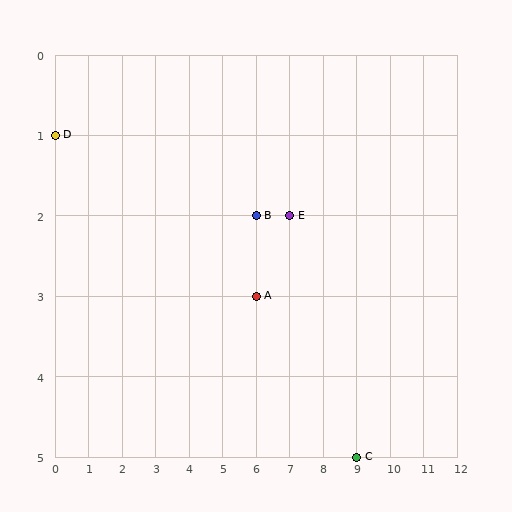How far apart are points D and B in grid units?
Points D and B are 6 columns and 1 row apart (about 6.1 grid units diagonally).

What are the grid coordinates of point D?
Point D is at grid coordinates (0, 1).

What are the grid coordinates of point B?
Point B is at grid coordinates (6, 2).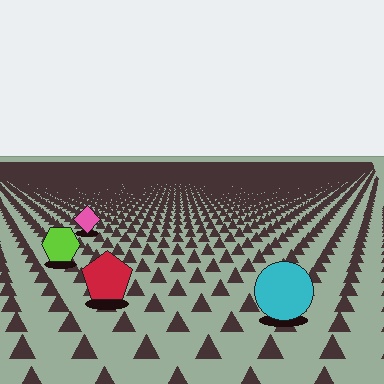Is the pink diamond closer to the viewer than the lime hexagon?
No. The lime hexagon is closer — you can tell from the texture gradient: the ground texture is coarser near it.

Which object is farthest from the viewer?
The pink diamond is farthest from the viewer. It appears smaller and the ground texture around it is denser.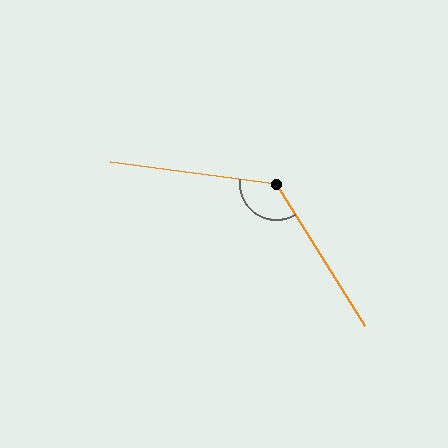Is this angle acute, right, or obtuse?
It is obtuse.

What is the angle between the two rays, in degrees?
Approximately 129 degrees.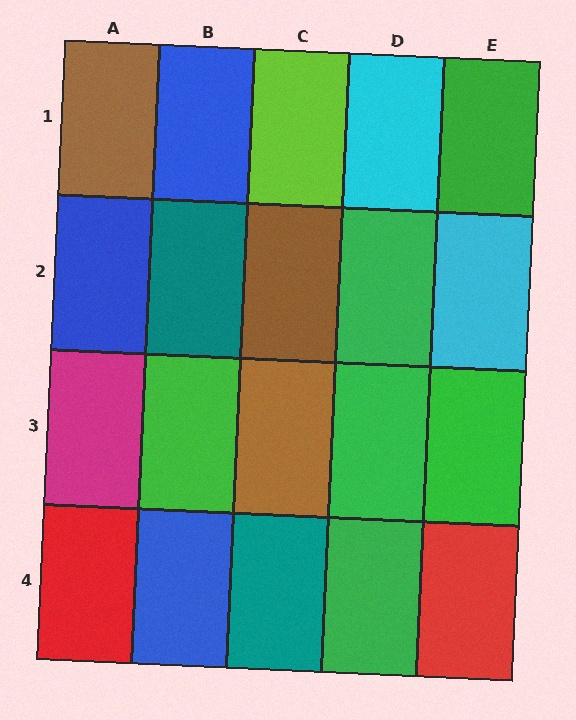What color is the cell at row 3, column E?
Green.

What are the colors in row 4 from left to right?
Red, blue, teal, green, red.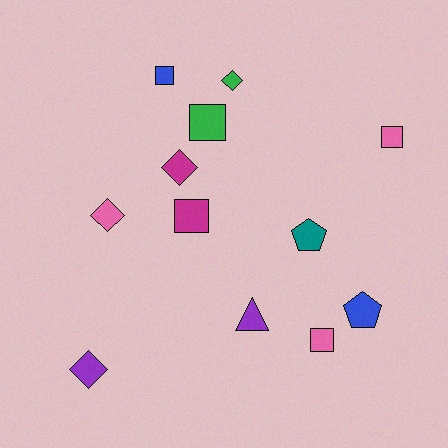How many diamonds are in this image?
There are 4 diamonds.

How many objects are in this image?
There are 12 objects.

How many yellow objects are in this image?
There are no yellow objects.